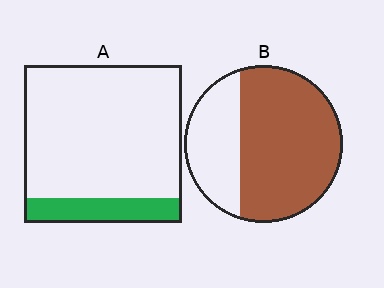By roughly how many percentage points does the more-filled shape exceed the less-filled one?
By roughly 55 percentage points (B over A).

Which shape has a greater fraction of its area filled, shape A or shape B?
Shape B.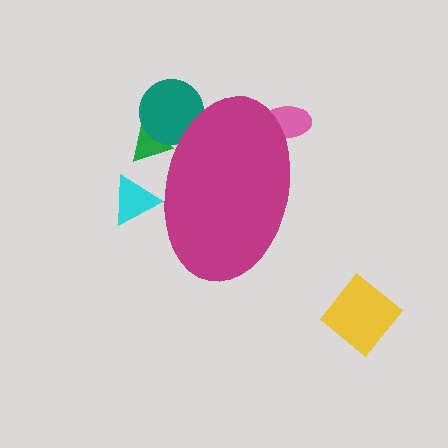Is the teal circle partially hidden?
Yes, the teal circle is partially hidden behind the magenta ellipse.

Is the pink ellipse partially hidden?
Yes, the pink ellipse is partially hidden behind the magenta ellipse.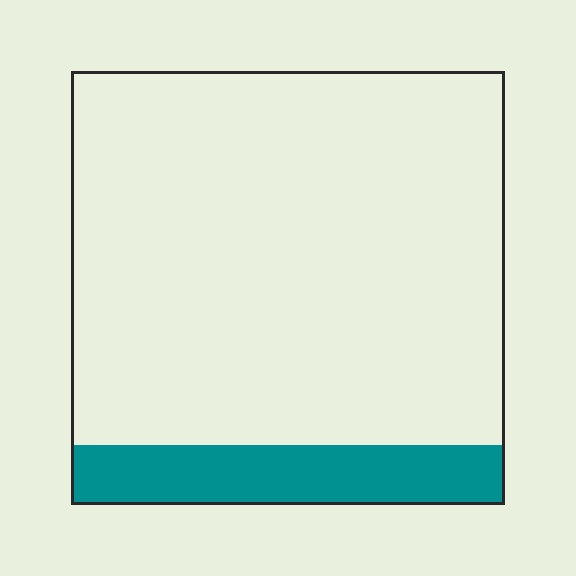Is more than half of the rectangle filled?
No.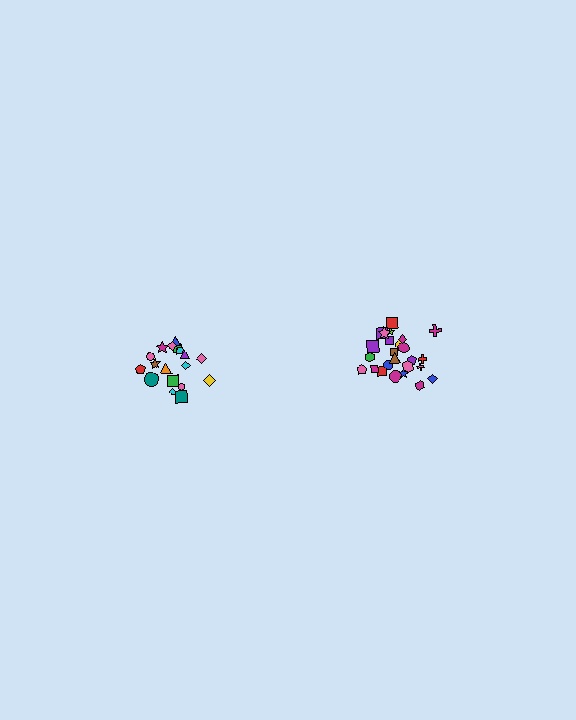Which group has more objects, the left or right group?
The right group.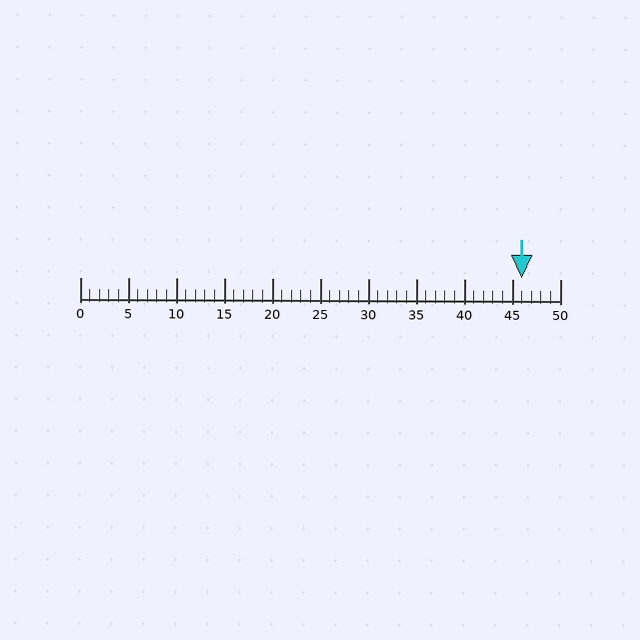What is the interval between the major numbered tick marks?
The major tick marks are spaced 5 units apart.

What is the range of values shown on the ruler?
The ruler shows values from 0 to 50.